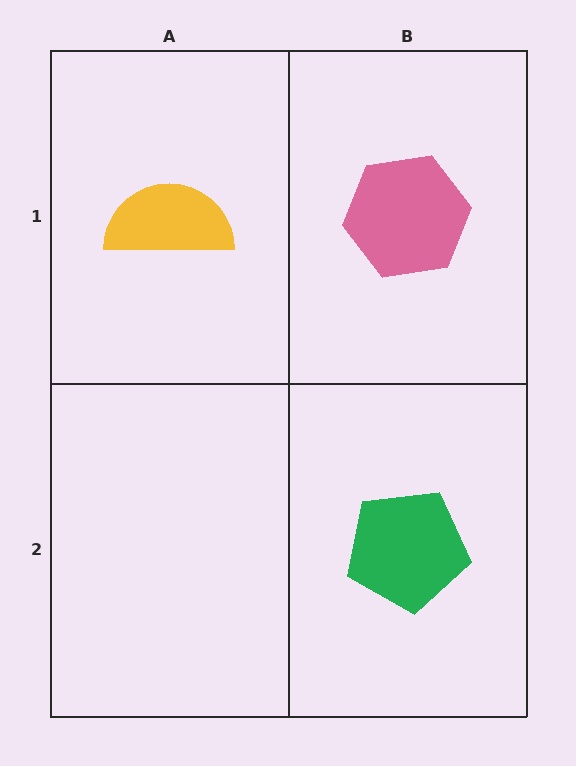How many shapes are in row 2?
1 shape.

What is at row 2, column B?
A green pentagon.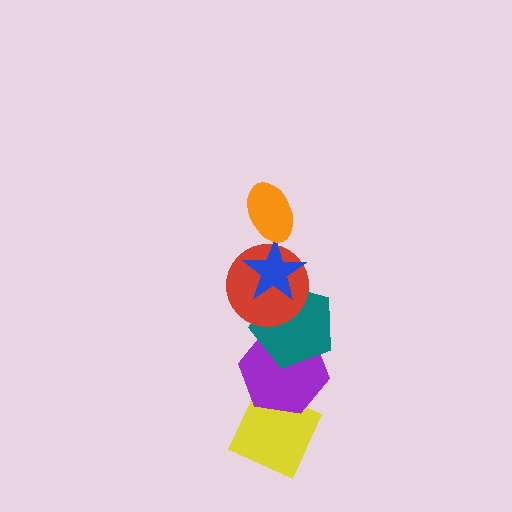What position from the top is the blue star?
The blue star is 2nd from the top.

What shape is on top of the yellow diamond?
The purple hexagon is on top of the yellow diamond.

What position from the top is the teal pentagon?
The teal pentagon is 4th from the top.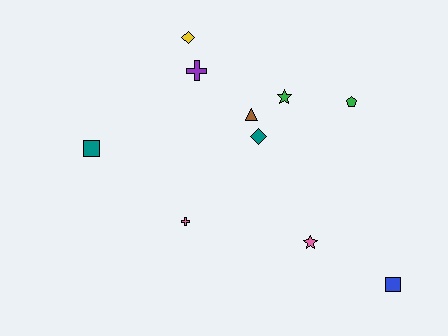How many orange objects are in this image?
There are no orange objects.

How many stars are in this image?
There are 2 stars.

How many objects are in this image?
There are 10 objects.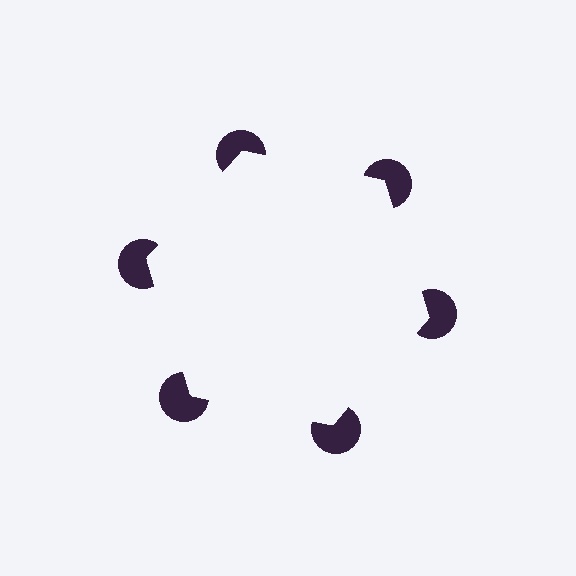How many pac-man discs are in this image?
There are 6 — one at each vertex of the illusory hexagon.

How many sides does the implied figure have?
6 sides.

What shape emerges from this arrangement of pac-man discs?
An illusory hexagon — its edges are inferred from the aligned wedge cuts in the pac-man discs, not physically drawn.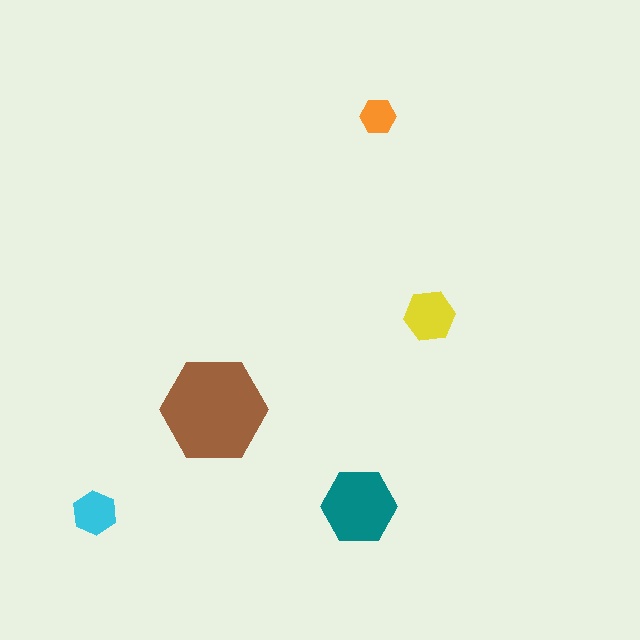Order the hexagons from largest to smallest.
the brown one, the teal one, the yellow one, the cyan one, the orange one.